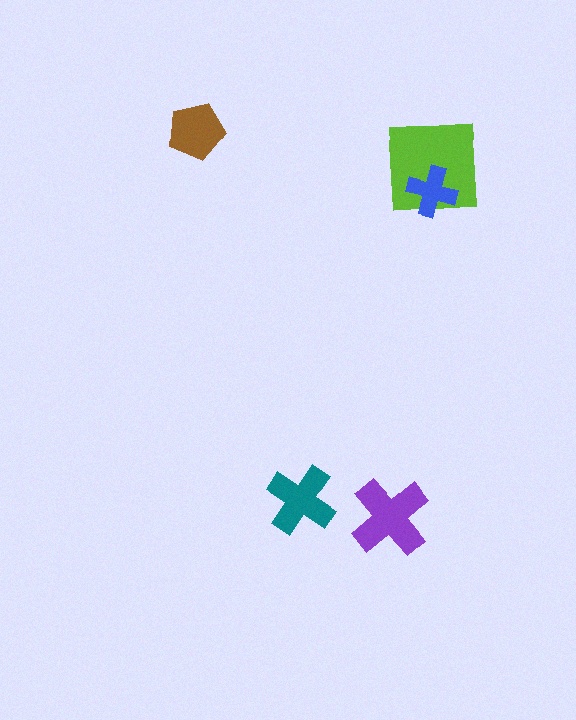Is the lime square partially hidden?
Yes, it is partially covered by another shape.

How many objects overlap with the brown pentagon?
0 objects overlap with the brown pentagon.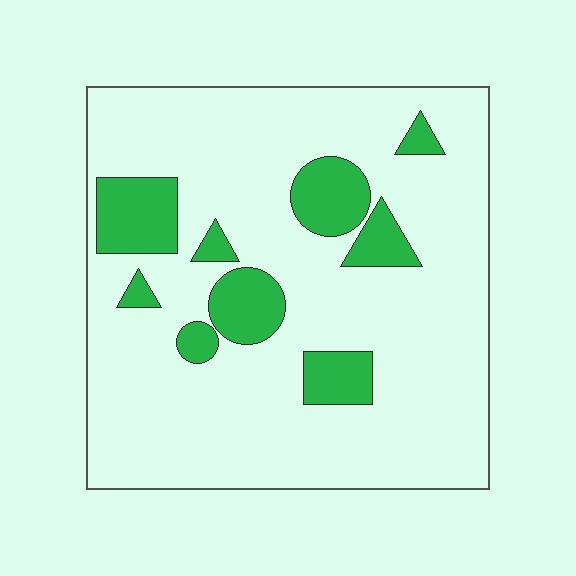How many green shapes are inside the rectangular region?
9.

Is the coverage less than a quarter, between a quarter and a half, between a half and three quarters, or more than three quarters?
Less than a quarter.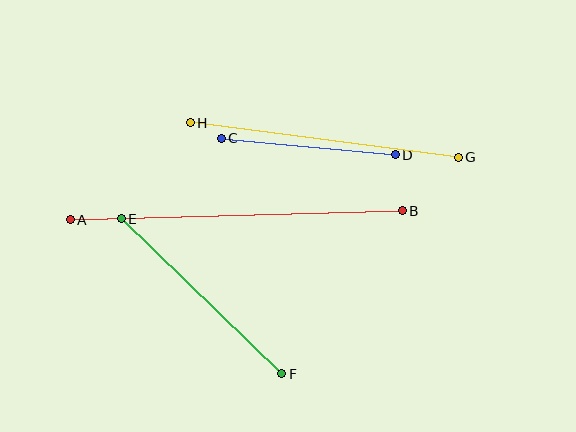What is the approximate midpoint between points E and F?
The midpoint is at approximately (202, 296) pixels.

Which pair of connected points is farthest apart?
Points A and B are farthest apart.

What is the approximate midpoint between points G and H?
The midpoint is at approximately (324, 140) pixels.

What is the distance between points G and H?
The distance is approximately 270 pixels.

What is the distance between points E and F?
The distance is approximately 223 pixels.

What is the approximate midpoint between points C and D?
The midpoint is at approximately (308, 146) pixels.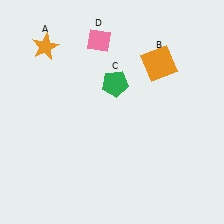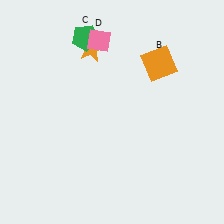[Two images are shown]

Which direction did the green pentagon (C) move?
The green pentagon (C) moved up.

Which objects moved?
The objects that moved are: the orange star (A), the green pentagon (C).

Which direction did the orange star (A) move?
The orange star (A) moved right.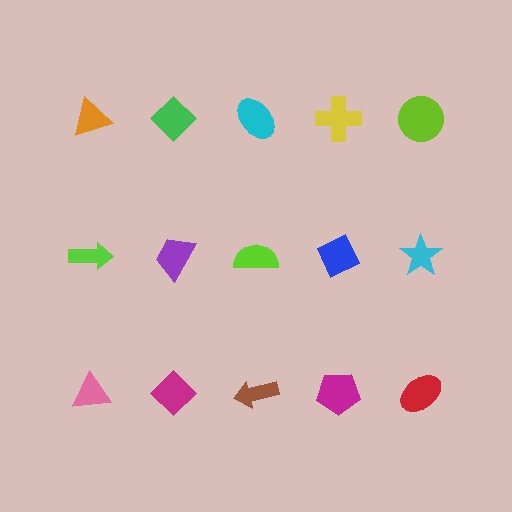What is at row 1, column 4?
A yellow cross.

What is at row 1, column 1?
An orange triangle.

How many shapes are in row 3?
5 shapes.